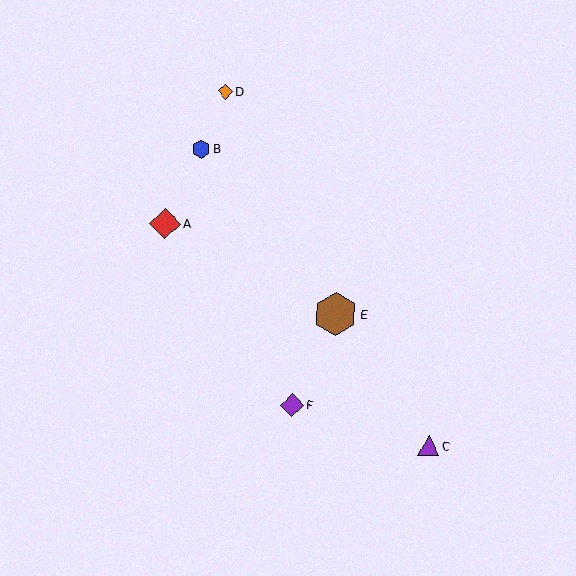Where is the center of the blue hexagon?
The center of the blue hexagon is at (201, 149).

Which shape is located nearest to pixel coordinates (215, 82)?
The orange diamond (labeled D) at (226, 91) is nearest to that location.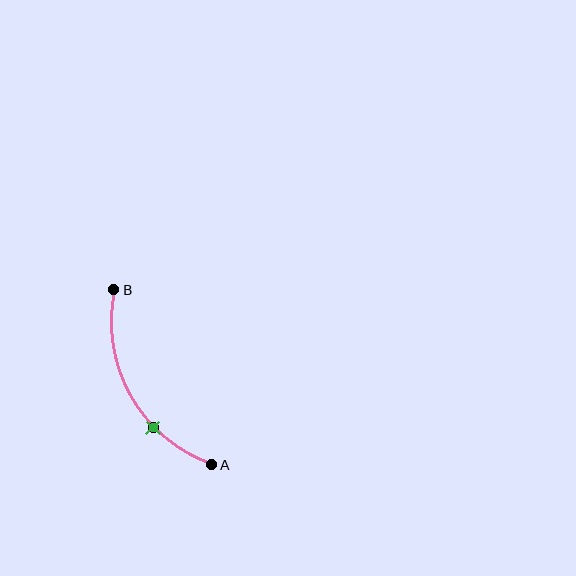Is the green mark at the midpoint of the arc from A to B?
No. The green mark lies on the arc but is closer to endpoint A. The arc midpoint would be at the point on the curve equidistant along the arc from both A and B.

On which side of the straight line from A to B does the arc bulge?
The arc bulges to the left of the straight line connecting A and B.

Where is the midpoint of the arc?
The arc midpoint is the point on the curve farthest from the straight line joining A and B. It sits to the left of that line.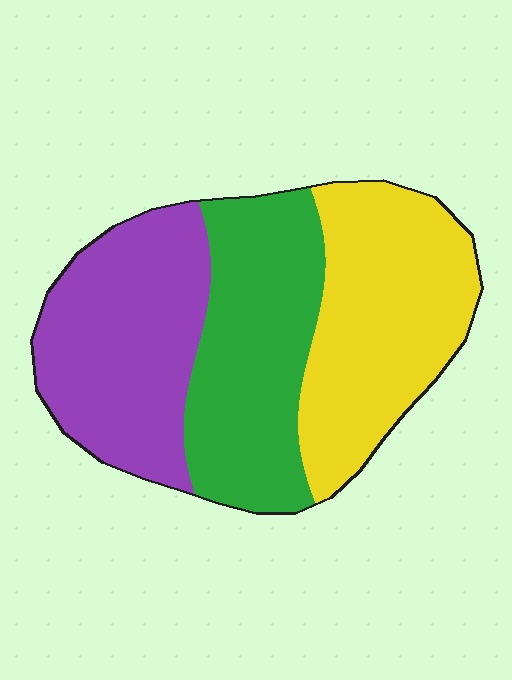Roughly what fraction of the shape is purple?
Purple covers about 35% of the shape.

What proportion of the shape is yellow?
Yellow takes up about one third (1/3) of the shape.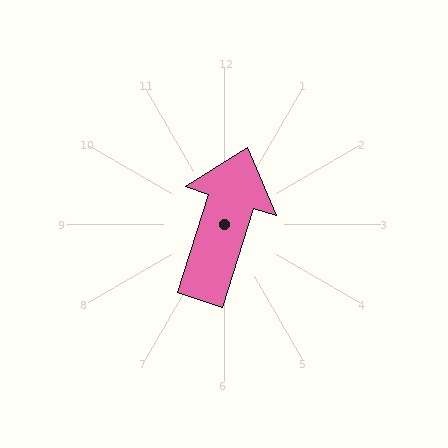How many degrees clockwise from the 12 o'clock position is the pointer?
Approximately 17 degrees.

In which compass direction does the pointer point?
North.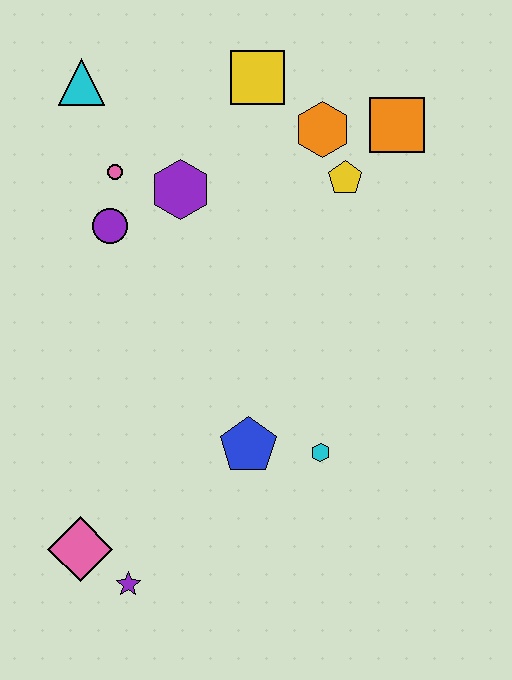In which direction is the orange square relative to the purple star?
The orange square is above the purple star.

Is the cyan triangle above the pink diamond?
Yes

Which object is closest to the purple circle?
The pink circle is closest to the purple circle.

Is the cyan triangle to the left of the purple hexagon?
Yes